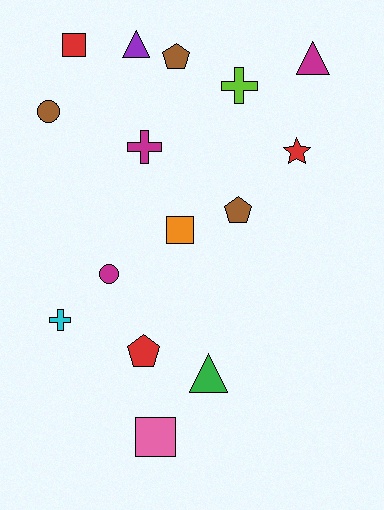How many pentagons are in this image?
There are 3 pentagons.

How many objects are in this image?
There are 15 objects.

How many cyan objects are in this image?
There is 1 cyan object.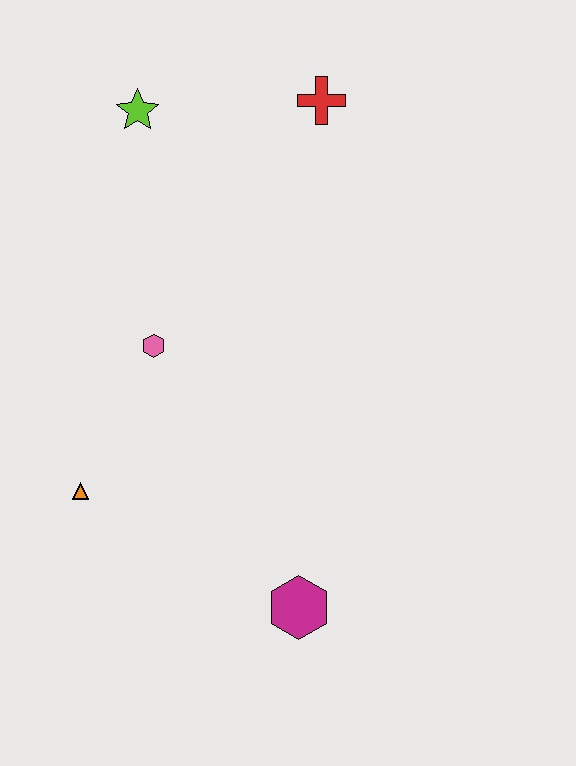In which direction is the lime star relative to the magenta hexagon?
The lime star is above the magenta hexagon.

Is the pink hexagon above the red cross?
No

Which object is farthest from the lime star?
The magenta hexagon is farthest from the lime star.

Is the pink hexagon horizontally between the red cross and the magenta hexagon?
No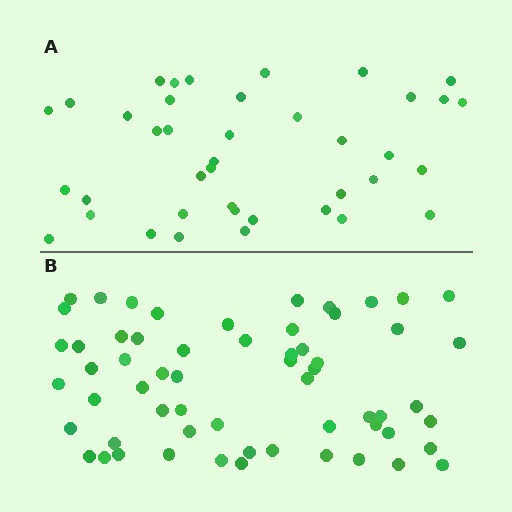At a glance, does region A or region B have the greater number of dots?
Region B (the bottom region) has more dots.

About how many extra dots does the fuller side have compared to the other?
Region B has approximately 20 more dots than region A.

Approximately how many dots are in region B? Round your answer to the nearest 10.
About 60 dots.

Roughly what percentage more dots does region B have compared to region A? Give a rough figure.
About 50% more.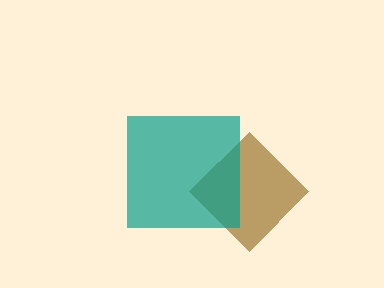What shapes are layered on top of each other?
The layered shapes are: a brown diamond, a teal square.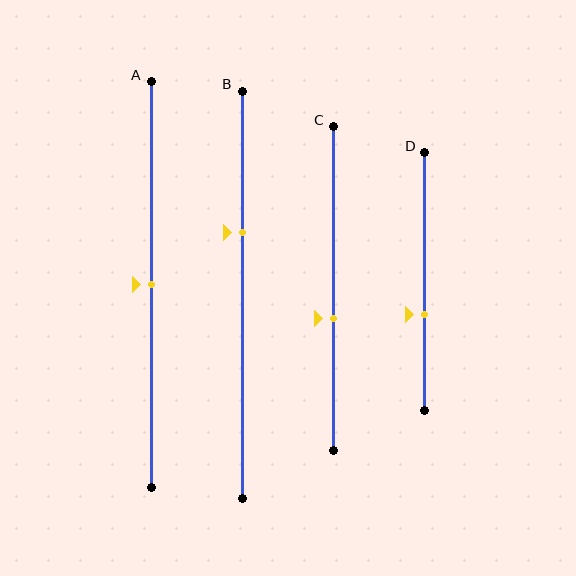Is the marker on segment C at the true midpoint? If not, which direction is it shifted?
No, the marker on segment C is shifted downward by about 9% of the segment length.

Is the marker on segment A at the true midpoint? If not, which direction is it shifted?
Yes, the marker on segment A is at the true midpoint.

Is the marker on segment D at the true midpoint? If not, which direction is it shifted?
No, the marker on segment D is shifted downward by about 13% of the segment length.